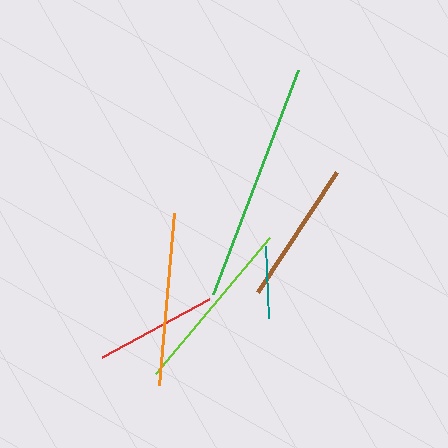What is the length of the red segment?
The red segment is approximately 121 pixels long.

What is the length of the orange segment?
The orange segment is approximately 173 pixels long.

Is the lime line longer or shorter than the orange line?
The lime line is longer than the orange line.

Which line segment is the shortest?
The teal line is the shortest at approximately 72 pixels.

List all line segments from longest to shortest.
From longest to shortest: green, lime, orange, brown, red, teal.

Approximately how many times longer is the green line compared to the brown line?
The green line is approximately 1.7 times the length of the brown line.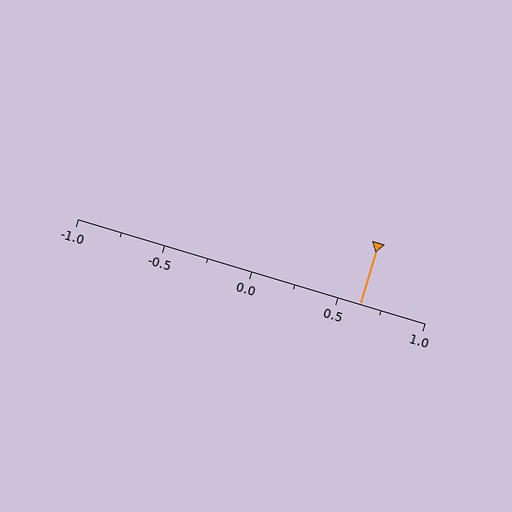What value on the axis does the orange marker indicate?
The marker indicates approximately 0.62.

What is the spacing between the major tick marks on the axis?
The major ticks are spaced 0.5 apart.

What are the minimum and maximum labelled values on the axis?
The axis runs from -1.0 to 1.0.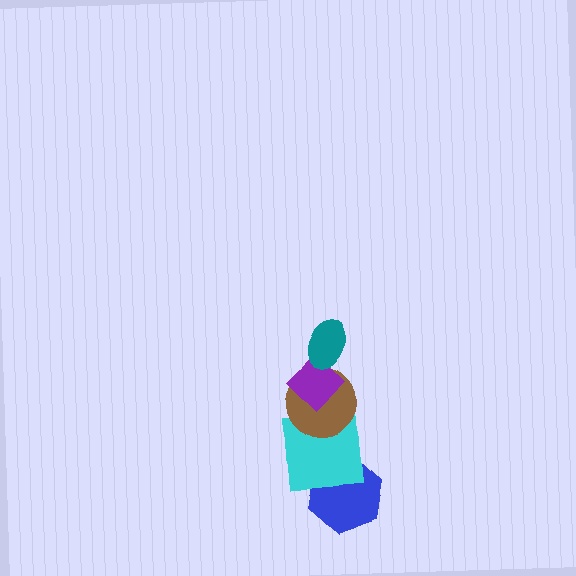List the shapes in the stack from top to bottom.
From top to bottom: the teal ellipse, the purple diamond, the brown circle, the cyan square, the blue hexagon.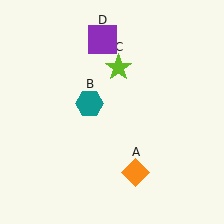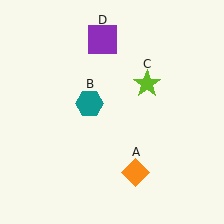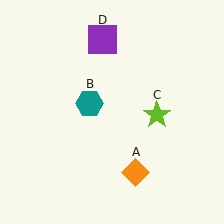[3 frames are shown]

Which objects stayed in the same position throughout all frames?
Orange diamond (object A) and teal hexagon (object B) and purple square (object D) remained stationary.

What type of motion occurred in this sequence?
The lime star (object C) rotated clockwise around the center of the scene.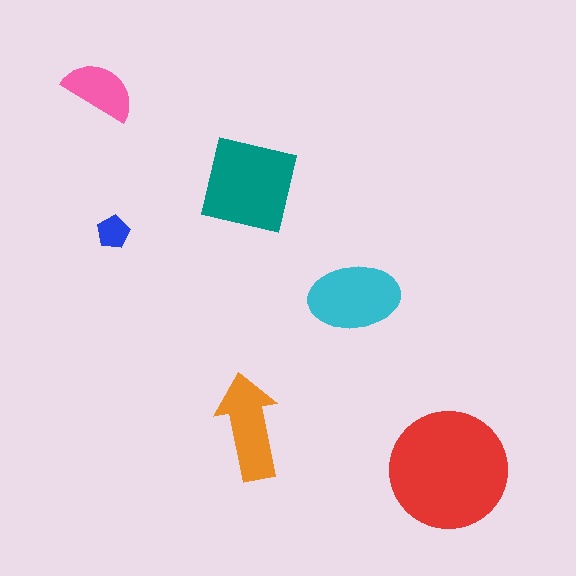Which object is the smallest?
The blue pentagon.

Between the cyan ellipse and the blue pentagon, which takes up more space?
The cyan ellipse.